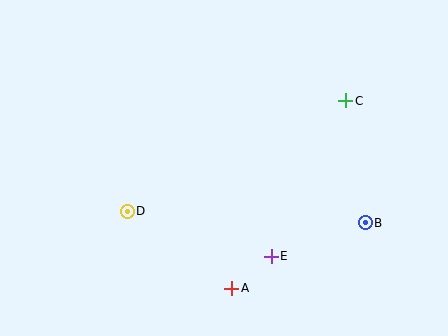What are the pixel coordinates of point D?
Point D is at (127, 211).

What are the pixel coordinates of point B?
Point B is at (365, 223).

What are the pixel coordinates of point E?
Point E is at (271, 256).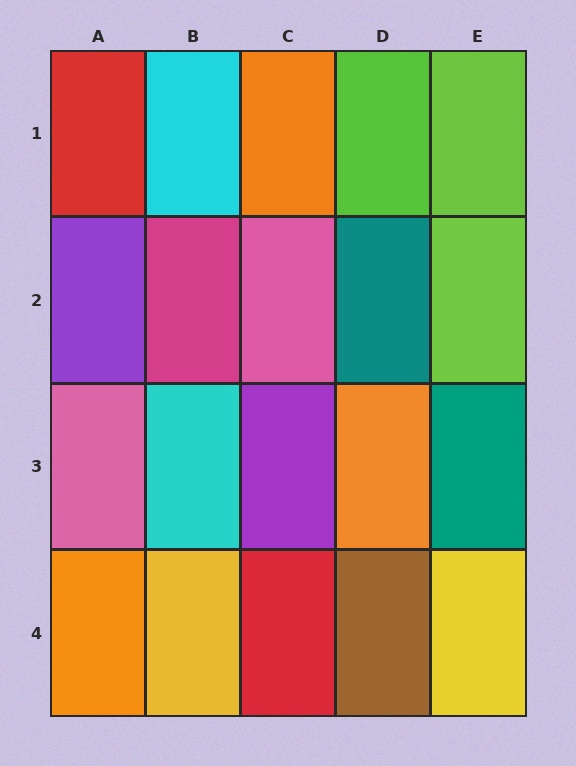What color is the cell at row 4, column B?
Yellow.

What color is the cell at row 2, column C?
Pink.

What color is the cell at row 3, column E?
Teal.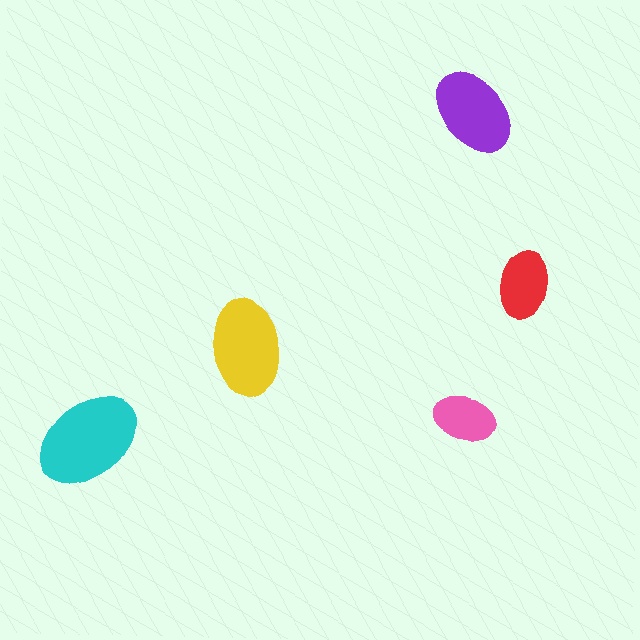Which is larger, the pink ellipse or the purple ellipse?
The purple one.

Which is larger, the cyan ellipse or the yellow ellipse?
The cyan one.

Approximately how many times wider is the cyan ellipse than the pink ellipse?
About 1.5 times wider.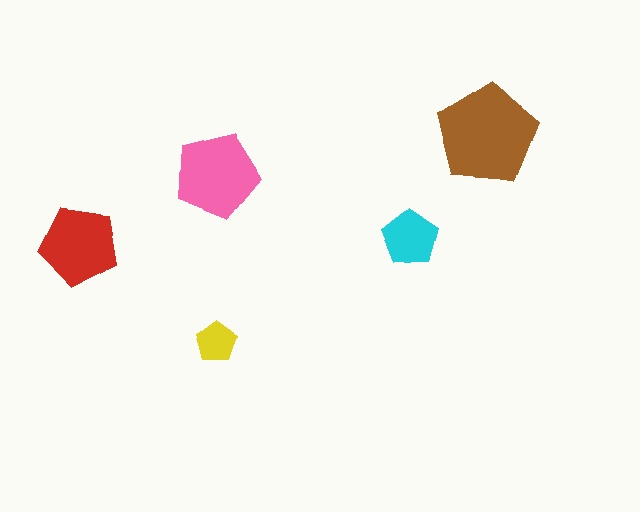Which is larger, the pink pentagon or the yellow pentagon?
The pink one.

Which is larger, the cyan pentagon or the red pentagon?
The red one.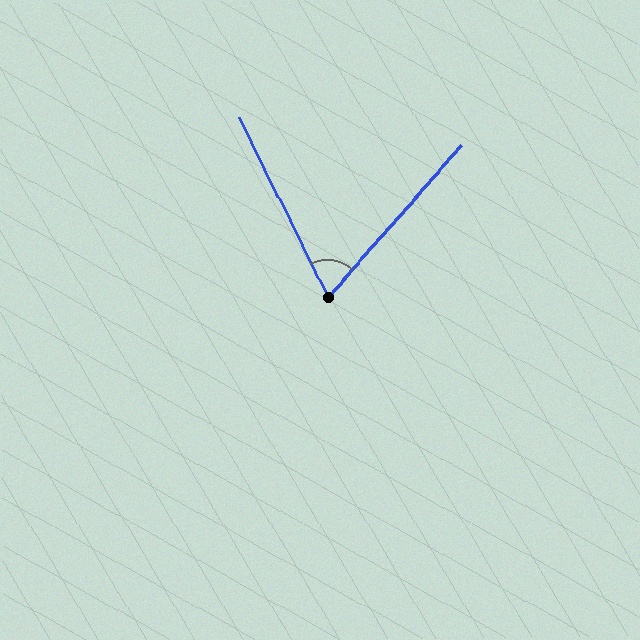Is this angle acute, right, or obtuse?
It is acute.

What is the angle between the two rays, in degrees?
Approximately 68 degrees.